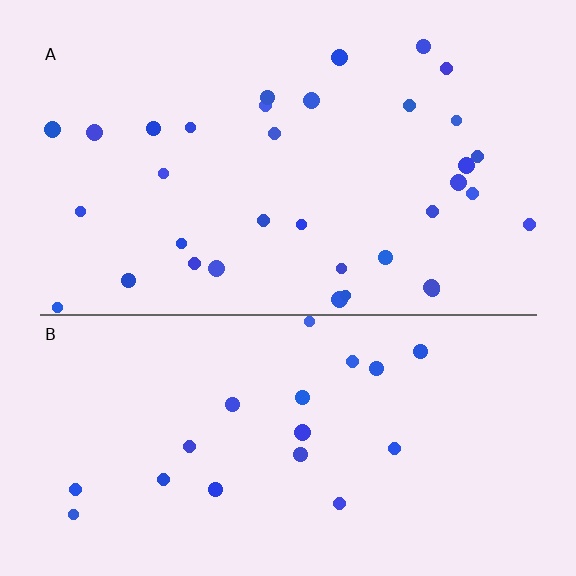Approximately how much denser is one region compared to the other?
Approximately 1.8× — region A over region B.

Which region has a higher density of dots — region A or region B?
A (the top).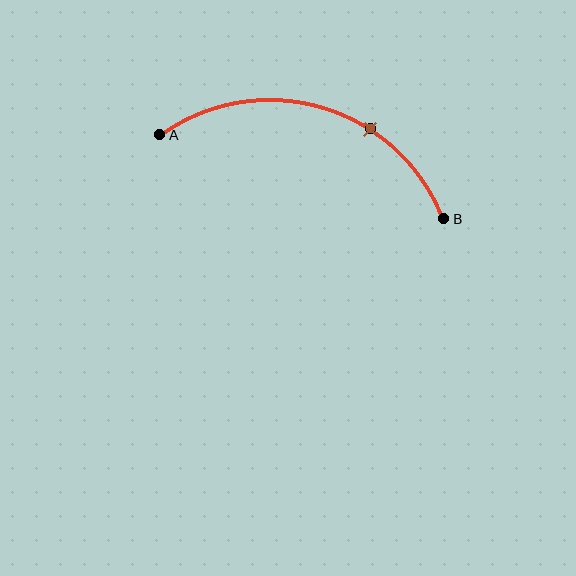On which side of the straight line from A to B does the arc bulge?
The arc bulges above the straight line connecting A and B.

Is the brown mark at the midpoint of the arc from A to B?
No. The brown mark lies on the arc but is closer to endpoint B. The arc midpoint would be at the point on the curve equidistant along the arc from both A and B.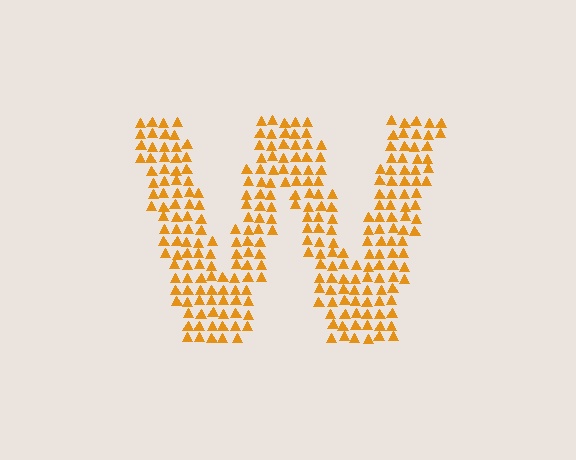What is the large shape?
The large shape is the letter W.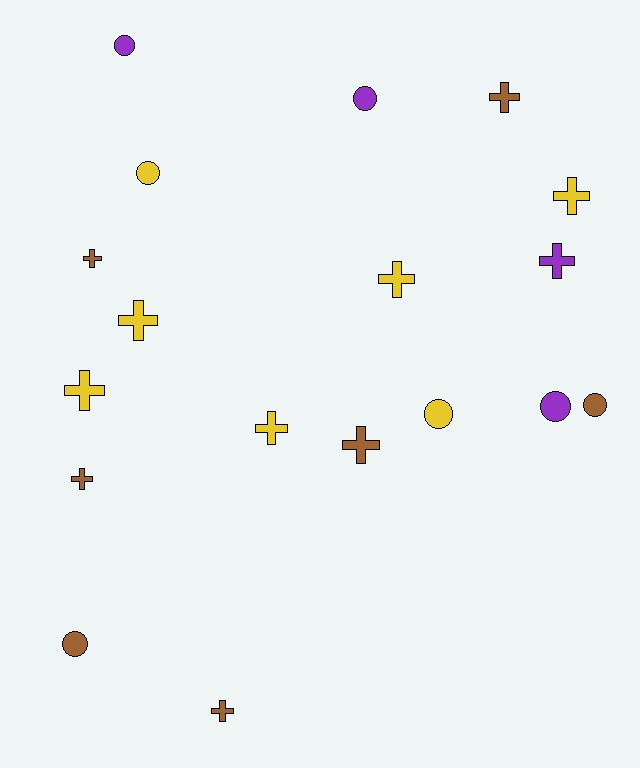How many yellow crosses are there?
There are 5 yellow crosses.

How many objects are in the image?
There are 18 objects.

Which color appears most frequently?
Yellow, with 7 objects.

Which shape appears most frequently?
Cross, with 11 objects.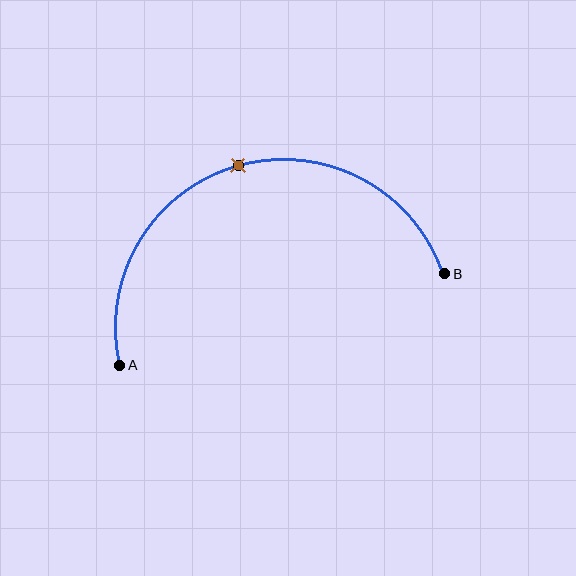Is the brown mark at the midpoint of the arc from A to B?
Yes. The brown mark lies on the arc at equal arc-length from both A and B — it is the arc midpoint.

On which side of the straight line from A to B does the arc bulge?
The arc bulges above the straight line connecting A and B.